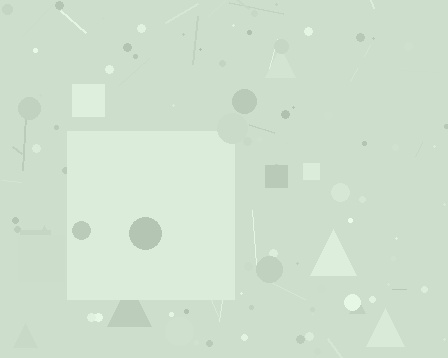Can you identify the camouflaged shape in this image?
The camouflaged shape is a square.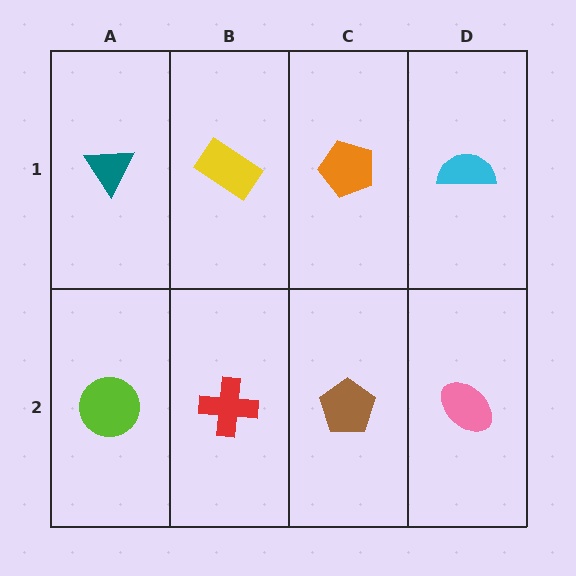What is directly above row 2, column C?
An orange pentagon.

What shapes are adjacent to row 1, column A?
A lime circle (row 2, column A), a yellow rectangle (row 1, column B).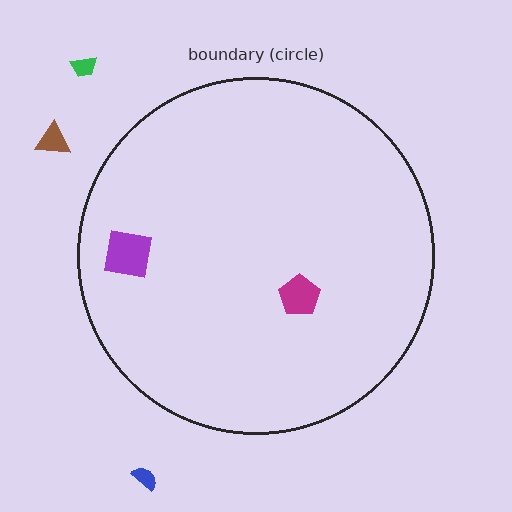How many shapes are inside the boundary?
2 inside, 3 outside.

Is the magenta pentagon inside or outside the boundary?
Inside.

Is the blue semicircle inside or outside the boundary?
Outside.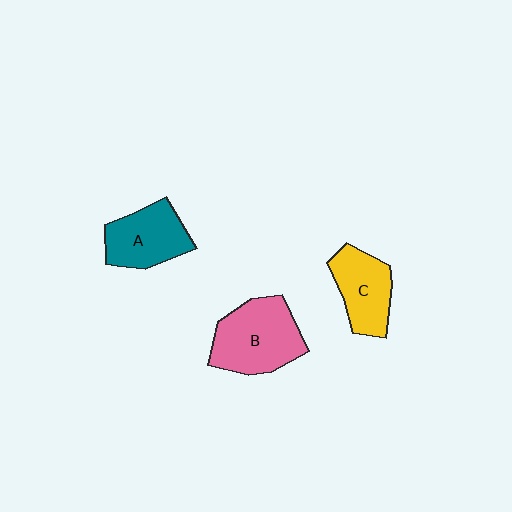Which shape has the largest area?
Shape B (pink).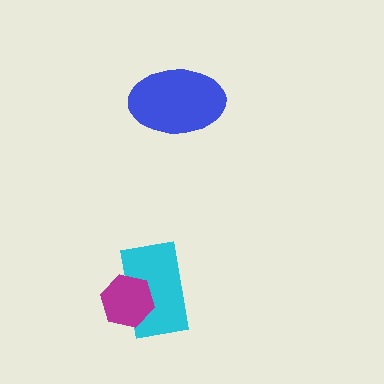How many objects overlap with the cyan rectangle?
1 object overlaps with the cyan rectangle.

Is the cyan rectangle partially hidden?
Yes, it is partially covered by another shape.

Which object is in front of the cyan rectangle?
The magenta hexagon is in front of the cyan rectangle.